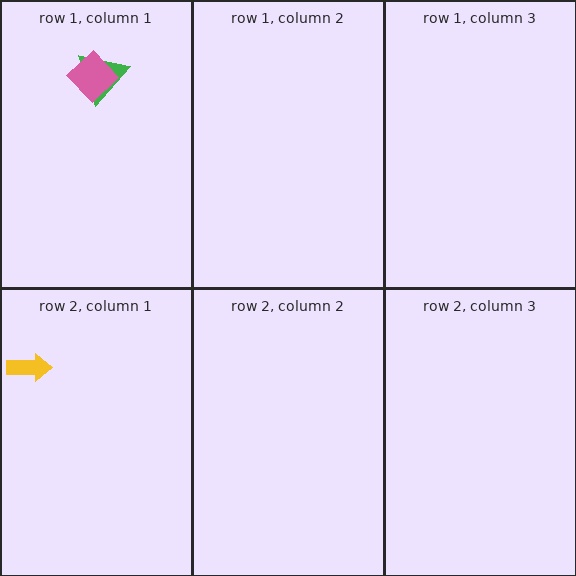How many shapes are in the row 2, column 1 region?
1.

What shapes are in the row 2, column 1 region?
The yellow arrow.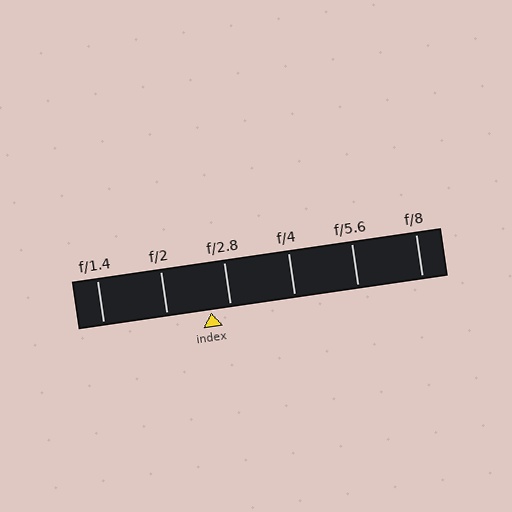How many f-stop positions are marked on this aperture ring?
There are 6 f-stop positions marked.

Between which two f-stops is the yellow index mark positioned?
The index mark is between f/2 and f/2.8.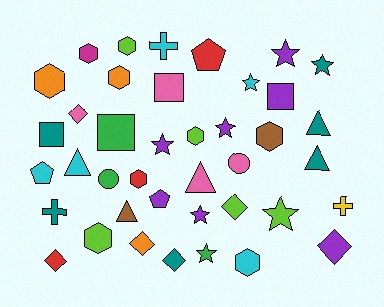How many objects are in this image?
There are 40 objects.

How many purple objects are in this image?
There are 7 purple objects.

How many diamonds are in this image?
There are 6 diamonds.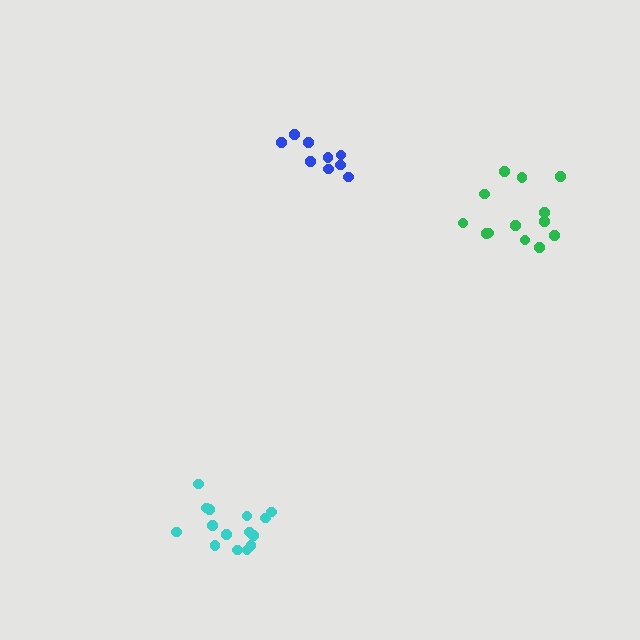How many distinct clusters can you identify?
There are 3 distinct clusters.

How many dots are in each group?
Group 1: 15 dots, Group 2: 9 dots, Group 3: 13 dots (37 total).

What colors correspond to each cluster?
The clusters are colored: cyan, blue, green.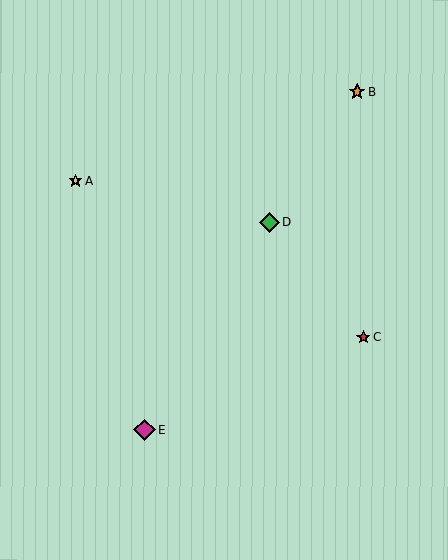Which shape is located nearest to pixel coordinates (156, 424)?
The magenta diamond (labeled E) at (144, 430) is nearest to that location.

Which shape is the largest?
The magenta diamond (labeled E) is the largest.